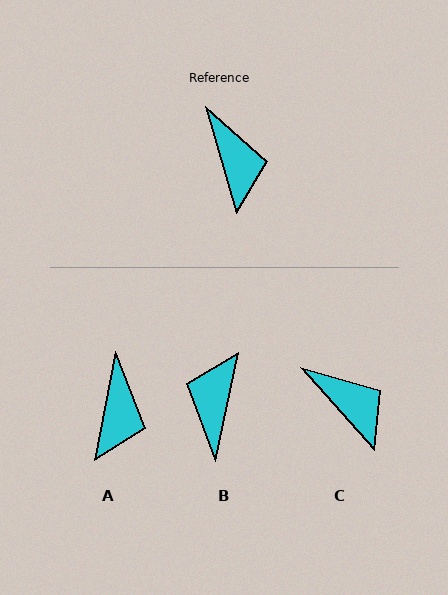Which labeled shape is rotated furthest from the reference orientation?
B, about 152 degrees away.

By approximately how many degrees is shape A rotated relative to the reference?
Approximately 27 degrees clockwise.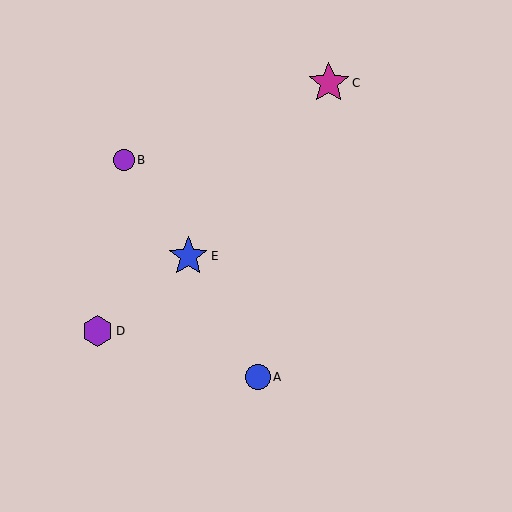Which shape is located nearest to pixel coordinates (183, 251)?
The blue star (labeled E) at (188, 256) is nearest to that location.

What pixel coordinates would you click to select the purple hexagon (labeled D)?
Click at (97, 331) to select the purple hexagon D.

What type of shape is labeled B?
Shape B is a purple circle.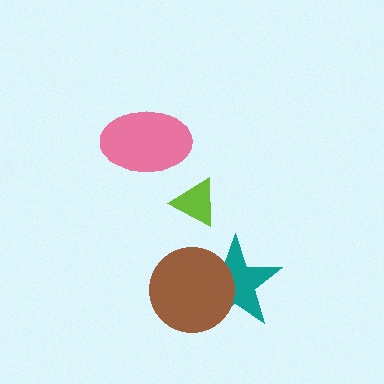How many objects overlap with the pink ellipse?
0 objects overlap with the pink ellipse.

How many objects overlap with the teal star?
1 object overlaps with the teal star.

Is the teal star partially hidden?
Yes, it is partially covered by another shape.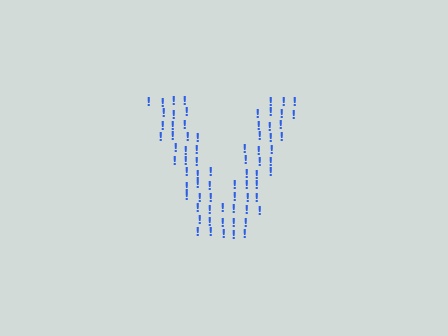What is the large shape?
The large shape is the letter V.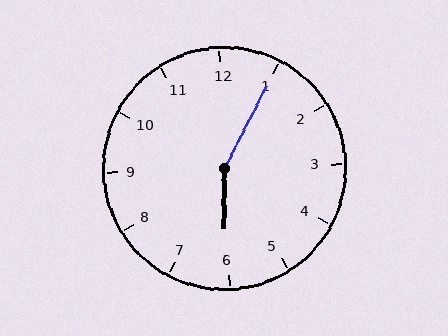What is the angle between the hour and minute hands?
Approximately 152 degrees.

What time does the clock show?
6:05.